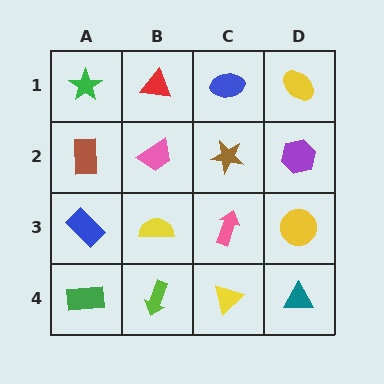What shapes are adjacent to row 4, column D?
A yellow circle (row 3, column D), a yellow triangle (row 4, column C).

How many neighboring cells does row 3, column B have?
4.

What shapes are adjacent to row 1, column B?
A pink trapezoid (row 2, column B), a green star (row 1, column A), a blue ellipse (row 1, column C).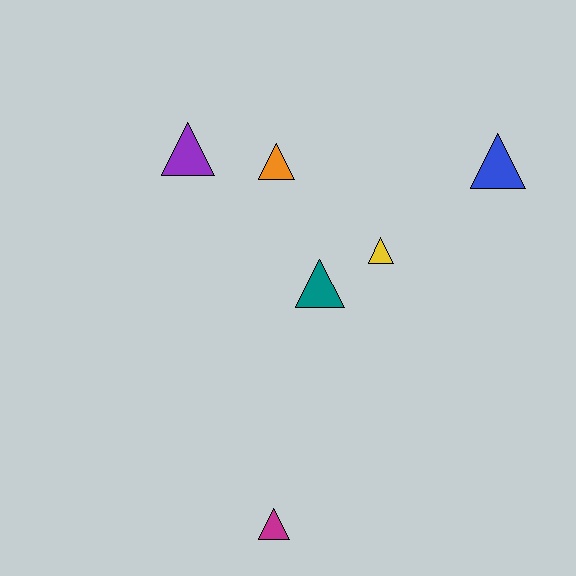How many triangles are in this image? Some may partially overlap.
There are 6 triangles.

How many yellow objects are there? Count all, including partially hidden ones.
There is 1 yellow object.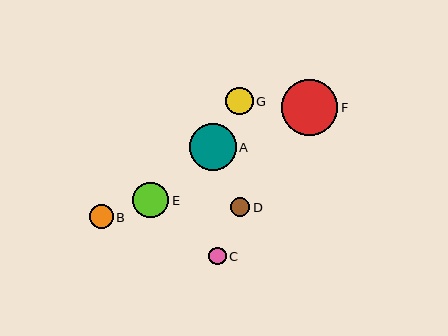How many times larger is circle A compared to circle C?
Circle A is approximately 2.6 times the size of circle C.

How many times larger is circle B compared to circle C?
Circle B is approximately 1.3 times the size of circle C.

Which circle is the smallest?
Circle C is the smallest with a size of approximately 18 pixels.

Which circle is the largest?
Circle F is the largest with a size of approximately 56 pixels.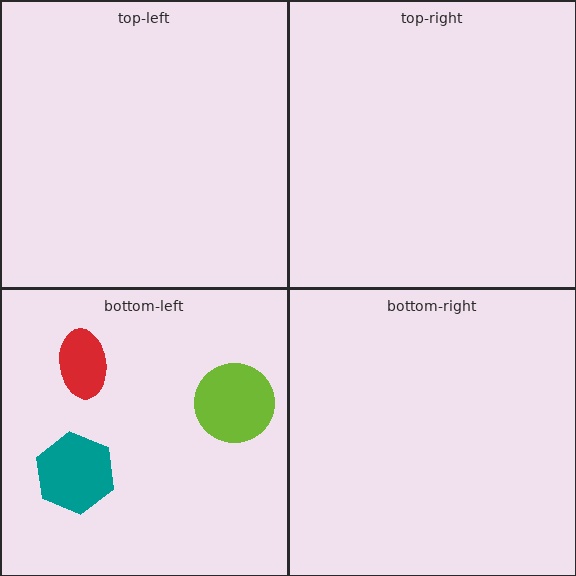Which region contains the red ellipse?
The bottom-left region.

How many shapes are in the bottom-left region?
3.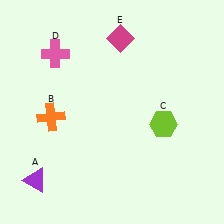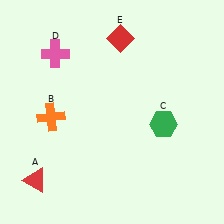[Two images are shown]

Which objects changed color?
A changed from purple to red. C changed from lime to green. E changed from magenta to red.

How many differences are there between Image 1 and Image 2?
There are 3 differences between the two images.